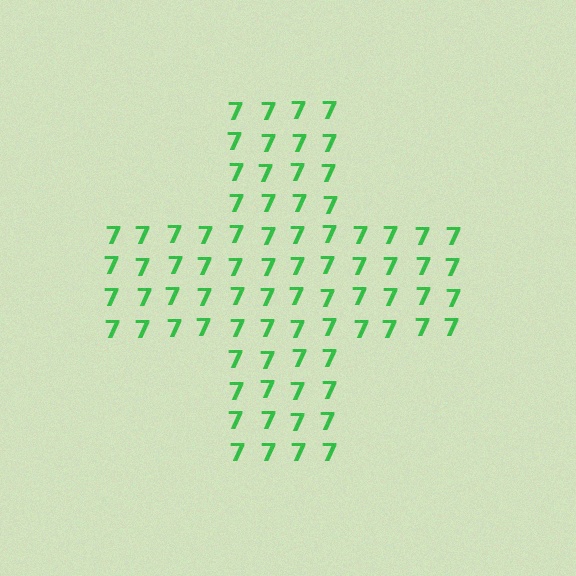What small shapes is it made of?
It is made of small digit 7's.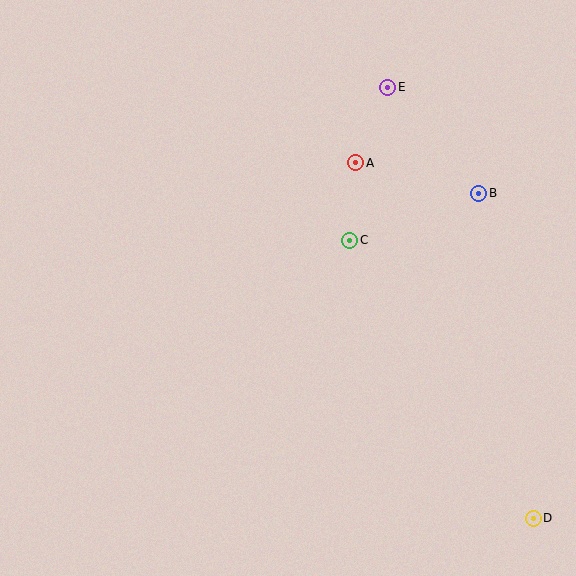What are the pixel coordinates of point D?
Point D is at (533, 518).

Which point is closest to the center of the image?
Point C at (350, 240) is closest to the center.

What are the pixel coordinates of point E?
Point E is at (388, 87).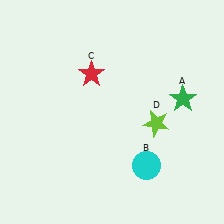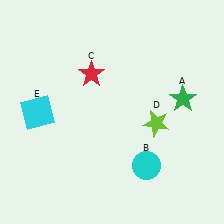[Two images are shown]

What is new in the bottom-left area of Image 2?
A cyan square (E) was added in the bottom-left area of Image 2.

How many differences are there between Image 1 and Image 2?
There is 1 difference between the two images.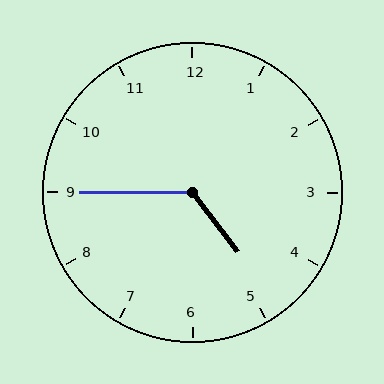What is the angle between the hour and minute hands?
Approximately 128 degrees.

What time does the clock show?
4:45.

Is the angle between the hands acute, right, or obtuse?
It is obtuse.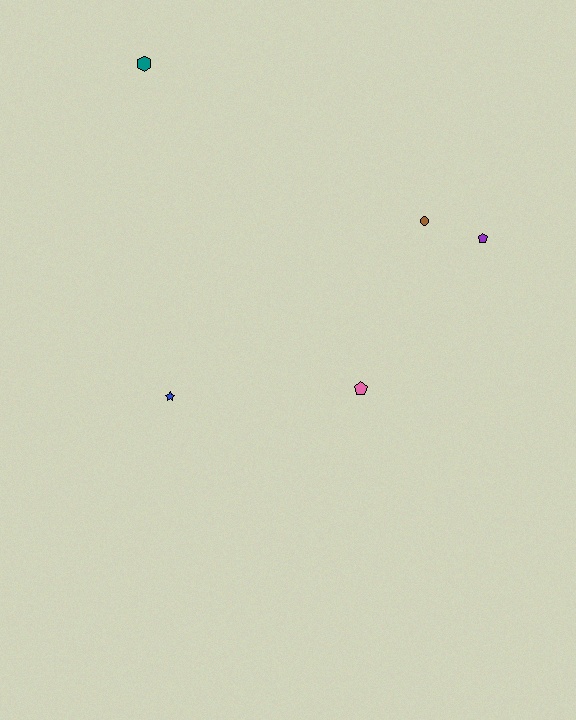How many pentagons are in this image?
There are 2 pentagons.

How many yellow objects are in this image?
There are no yellow objects.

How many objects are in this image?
There are 5 objects.